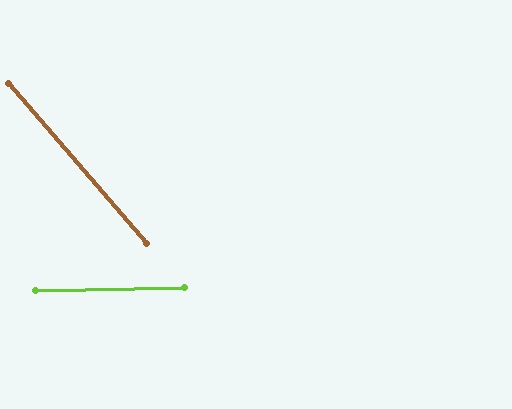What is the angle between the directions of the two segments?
Approximately 50 degrees.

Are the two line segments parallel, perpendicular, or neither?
Neither parallel nor perpendicular — they differ by about 50°.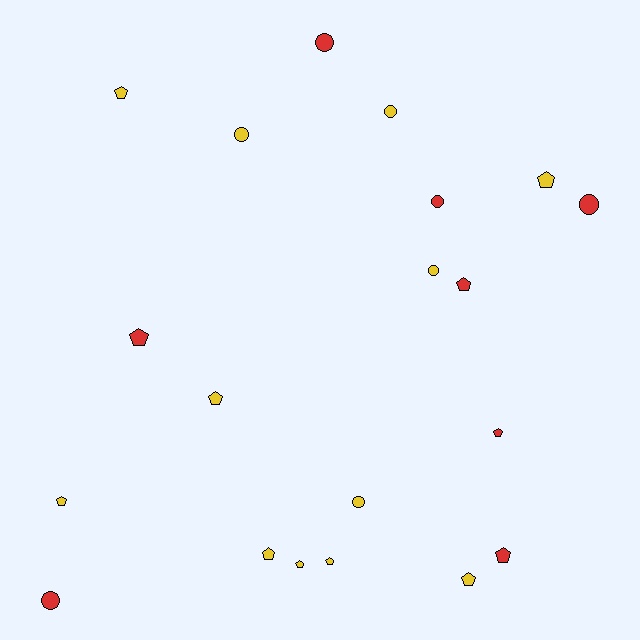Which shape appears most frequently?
Pentagon, with 12 objects.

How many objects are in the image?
There are 20 objects.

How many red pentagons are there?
There are 4 red pentagons.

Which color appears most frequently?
Yellow, with 12 objects.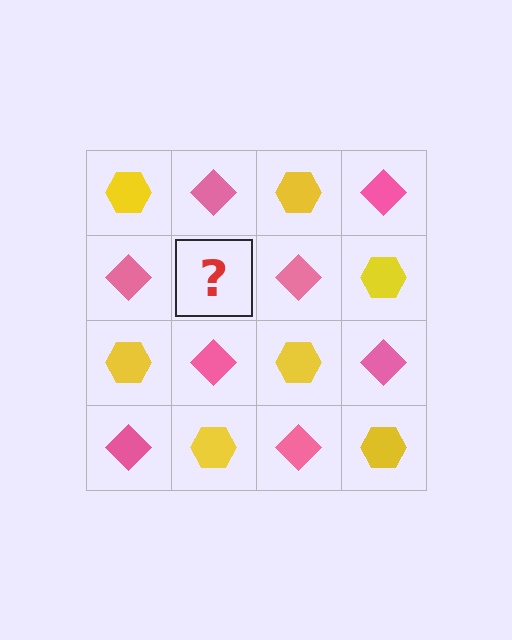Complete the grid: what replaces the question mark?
The question mark should be replaced with a yellow hexagon.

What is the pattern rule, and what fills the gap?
The rule is that it alternates yellow hexagon and pink diamond in a checkerboard pattern. The gap should be filled with a yellow hexagon.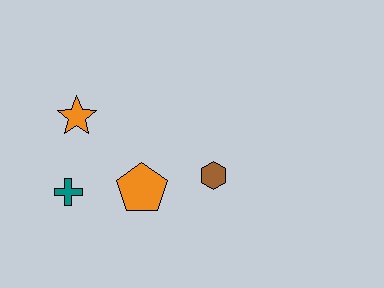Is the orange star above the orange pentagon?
Yes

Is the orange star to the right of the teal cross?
Yes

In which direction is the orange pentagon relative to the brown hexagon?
The orange pentagon is to the left of the brown hexagon.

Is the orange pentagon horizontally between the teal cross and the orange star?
No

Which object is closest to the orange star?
The teal cross is closest to the orange star.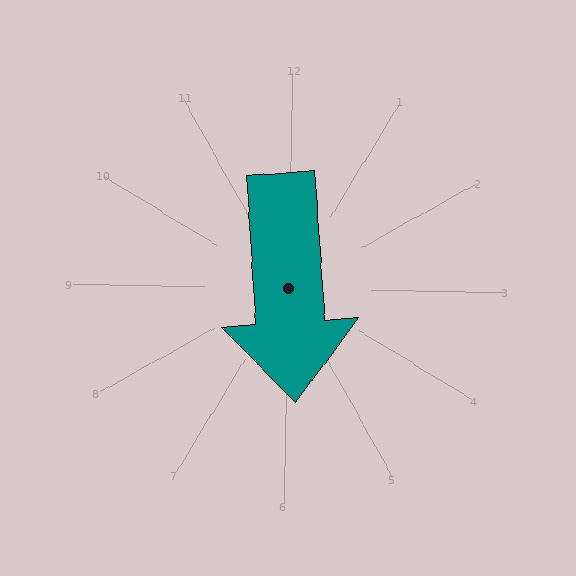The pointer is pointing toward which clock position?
Roughly 6 o'clock.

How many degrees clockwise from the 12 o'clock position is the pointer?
Approximately 175 degrees.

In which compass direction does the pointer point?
South.